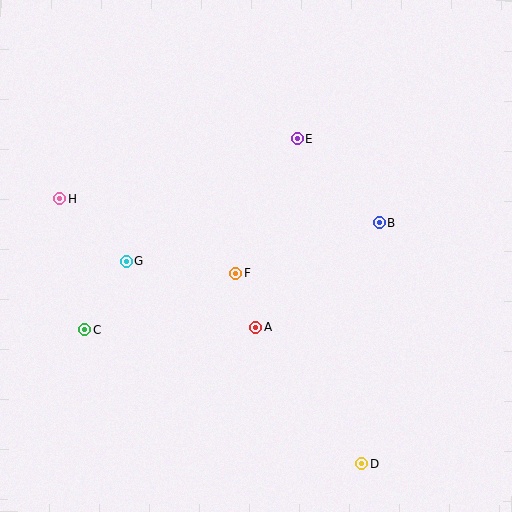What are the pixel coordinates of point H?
Point H is at (60, 199).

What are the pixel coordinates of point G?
Point G is at (126, 261).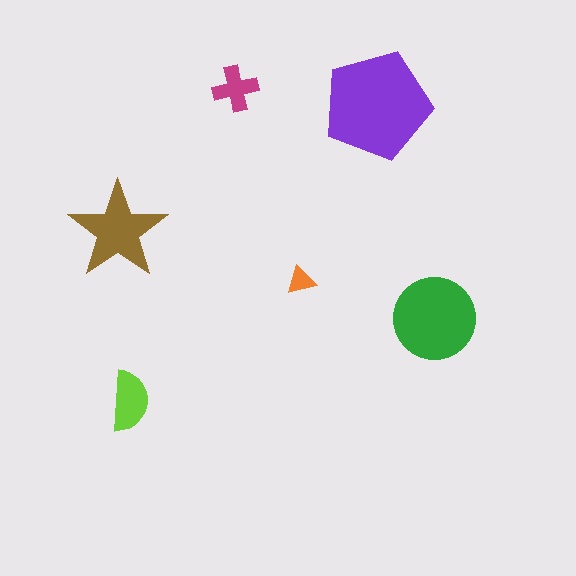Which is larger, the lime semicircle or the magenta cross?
The lime semicircle.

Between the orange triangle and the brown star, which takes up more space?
The brown star.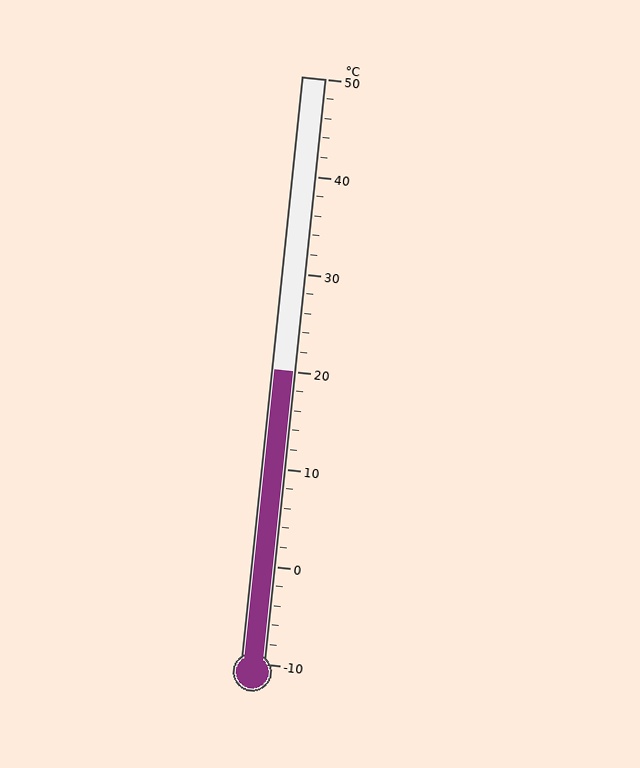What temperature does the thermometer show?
The thermometer shows approximately 20°C.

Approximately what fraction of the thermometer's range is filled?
The thermometer is filled to approximately 50% of its range.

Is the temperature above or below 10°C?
The temperature is above 10°C.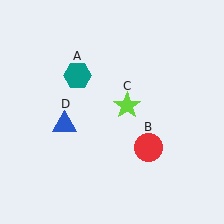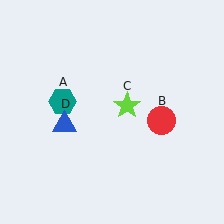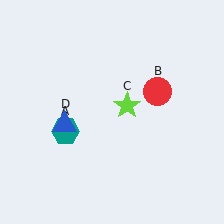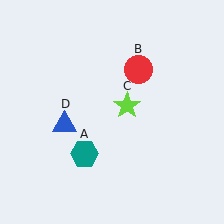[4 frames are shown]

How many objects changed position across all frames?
2 objects changed position: teal hexagon (object A), red circle (object B).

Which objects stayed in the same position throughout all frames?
Lime star (object C) and blue triangle (object D) remained stationary.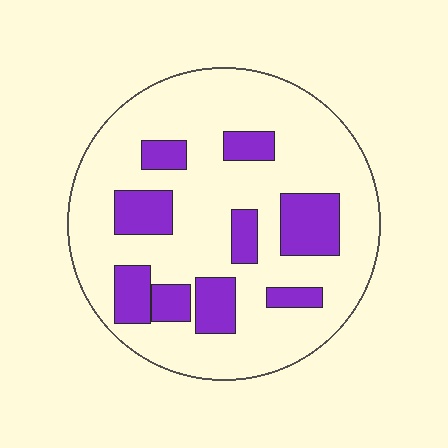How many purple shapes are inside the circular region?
9.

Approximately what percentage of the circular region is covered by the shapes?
Approximately 25%.